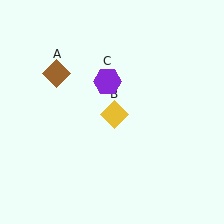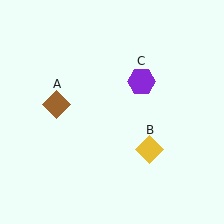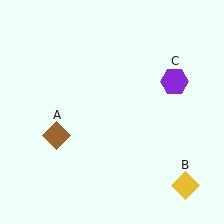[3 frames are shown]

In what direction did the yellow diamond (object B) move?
The yellow diamond (object B) moved down and to the right.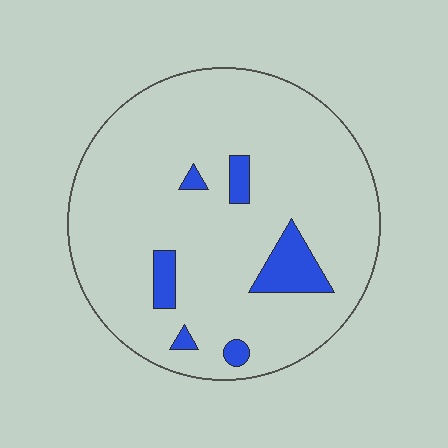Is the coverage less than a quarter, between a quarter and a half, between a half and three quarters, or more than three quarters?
Less than a quarter.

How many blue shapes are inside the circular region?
6.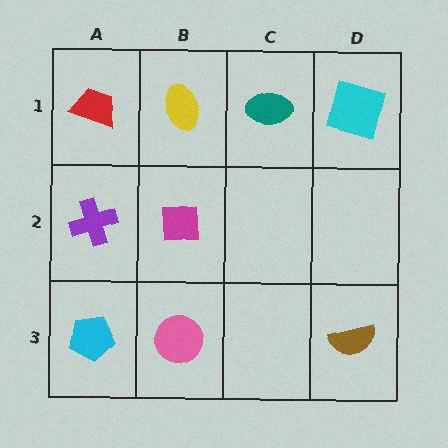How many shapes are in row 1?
4 shapes.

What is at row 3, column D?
A brown semicircle.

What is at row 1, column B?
A yellow ellipse.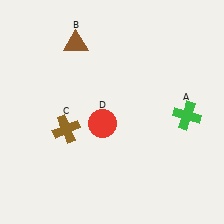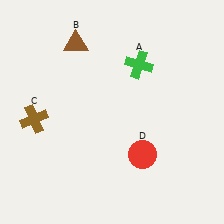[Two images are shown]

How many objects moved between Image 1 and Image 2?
3 objects moved between the two images.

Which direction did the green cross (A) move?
The green cross (A) moved up.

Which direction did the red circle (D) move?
The red circle (D) moved right.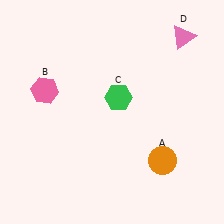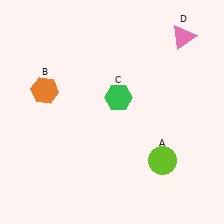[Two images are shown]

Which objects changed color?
A changed from orange to lime. B changed from pink to orange.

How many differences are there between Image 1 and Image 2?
There are 2 differences between the two images.